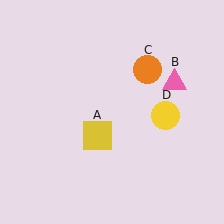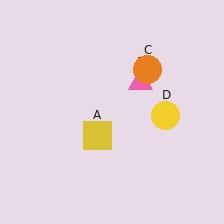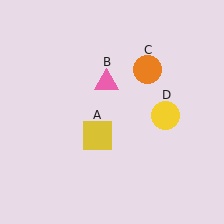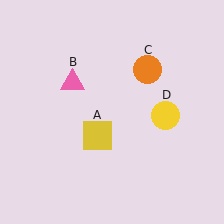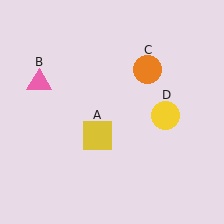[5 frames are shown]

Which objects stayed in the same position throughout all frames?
Yellow square (object A) and orange circle (object C) and yellow circle (object D) remained stationary.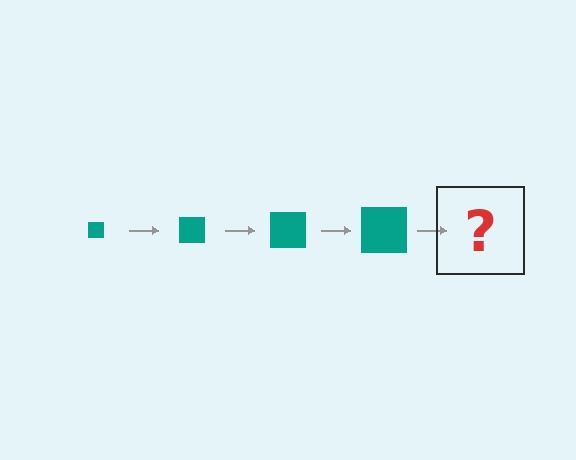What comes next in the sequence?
The next element should be a teal square, larger than the previous one.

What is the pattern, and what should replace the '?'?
The pattern is that the square gets progressively larger each step. The '?' should be a teal square, larger than the previous one.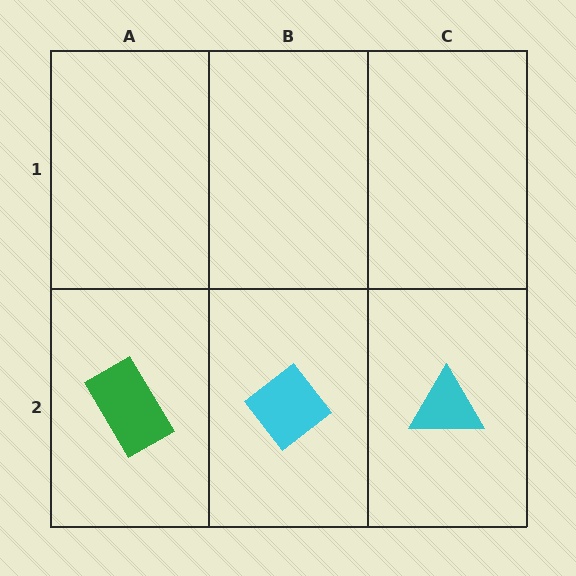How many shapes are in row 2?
3 shapes.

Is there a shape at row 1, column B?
No, that cell is empty.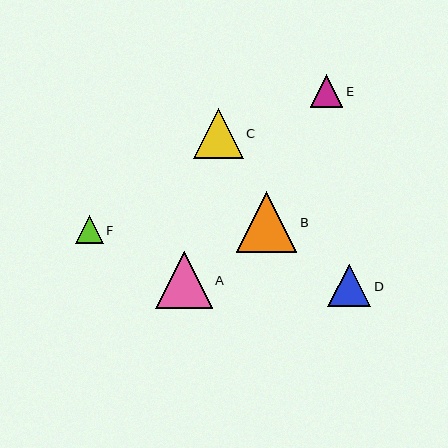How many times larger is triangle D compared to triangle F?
Triangle D is approximately 1.5 times the size of triangle F.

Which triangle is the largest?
Triangle B is the largest with a size of approximately 61 pixels.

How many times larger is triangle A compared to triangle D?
Triangle A is approximately 1.3 times the size of triangle D.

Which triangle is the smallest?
Triangle F is the smallest with a size of approximately 28 pixels.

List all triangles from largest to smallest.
From largest to smallest: B, A, C, D, E, F.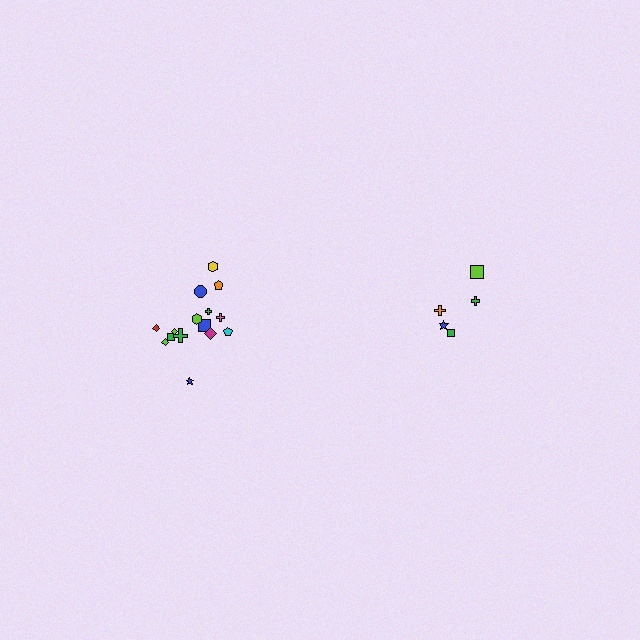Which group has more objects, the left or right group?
The left group.